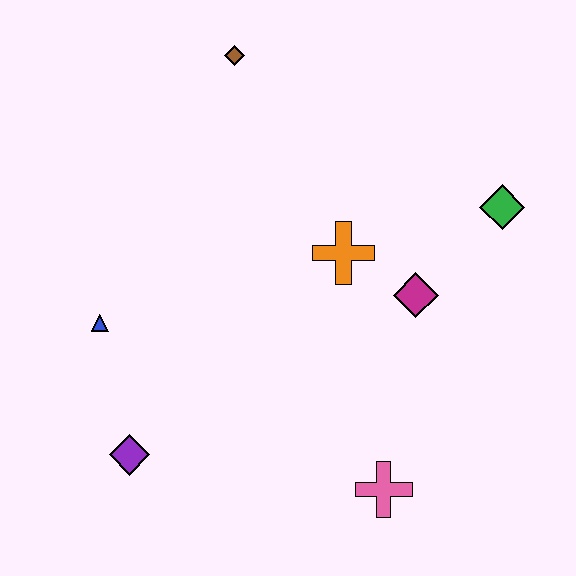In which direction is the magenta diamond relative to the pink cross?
The magenta diamond is above the pink cross.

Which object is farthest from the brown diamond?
The pink cross is farthest from the brown diamond.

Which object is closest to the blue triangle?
The purple diamond is closest to the blue triangle.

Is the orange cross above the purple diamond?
Yes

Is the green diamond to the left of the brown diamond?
No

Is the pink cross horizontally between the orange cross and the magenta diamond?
Yes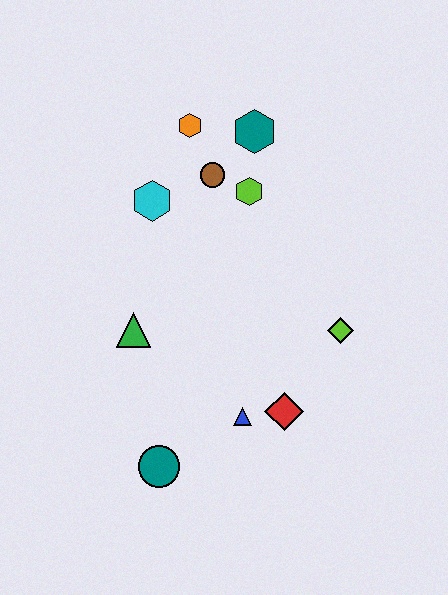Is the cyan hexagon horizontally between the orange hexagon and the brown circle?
No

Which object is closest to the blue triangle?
The red diamond is closest to the blue triangle.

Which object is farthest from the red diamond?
The orange hexagon is farthest from the red diamond.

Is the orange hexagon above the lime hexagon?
Yes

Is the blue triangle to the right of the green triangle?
Yes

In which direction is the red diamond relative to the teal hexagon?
The red diamond is below the teal hexagon.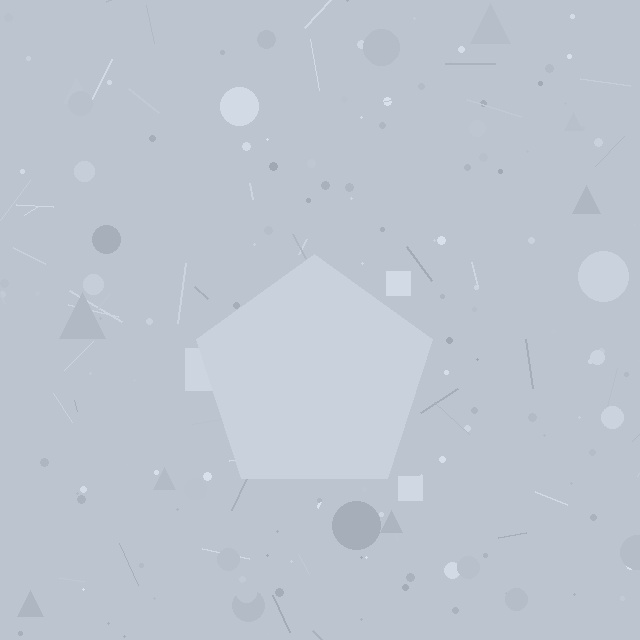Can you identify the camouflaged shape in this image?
The camouflaged shape is a pentagon.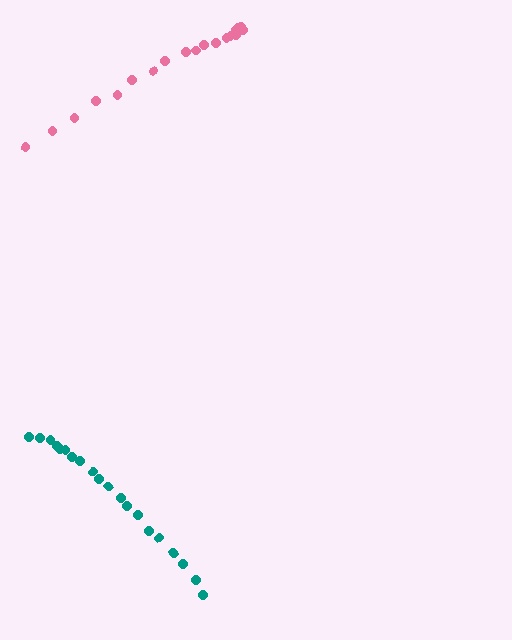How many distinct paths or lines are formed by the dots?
There are 2 distinct paths.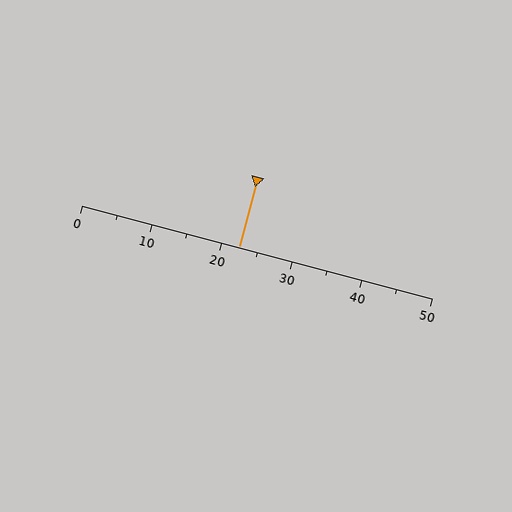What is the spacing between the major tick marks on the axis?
The major ticks are spaced 10 apart.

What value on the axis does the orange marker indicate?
The marker indicates approximately 22.5.